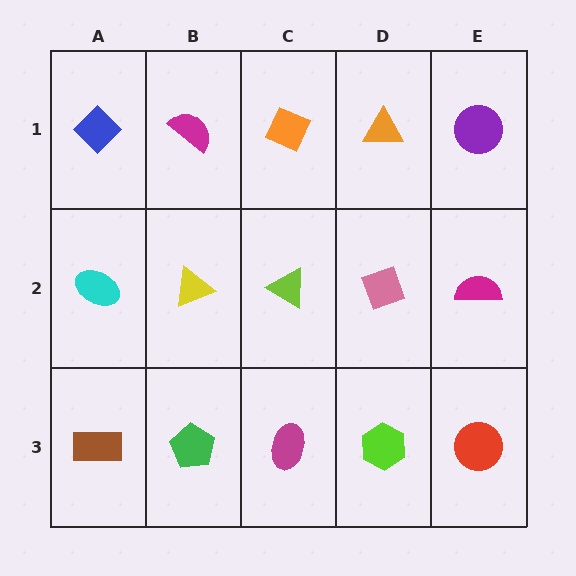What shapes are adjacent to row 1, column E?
A magenta semicircle (row 2, column E), an orange triangle (row 1, column D).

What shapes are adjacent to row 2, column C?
An orange diamond (row 1, column C), a magenta ellipse (row 3, column C), a yellow triangle (row 2, column B), a pink diamond (row 2, column D).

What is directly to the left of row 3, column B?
A brown rectangle.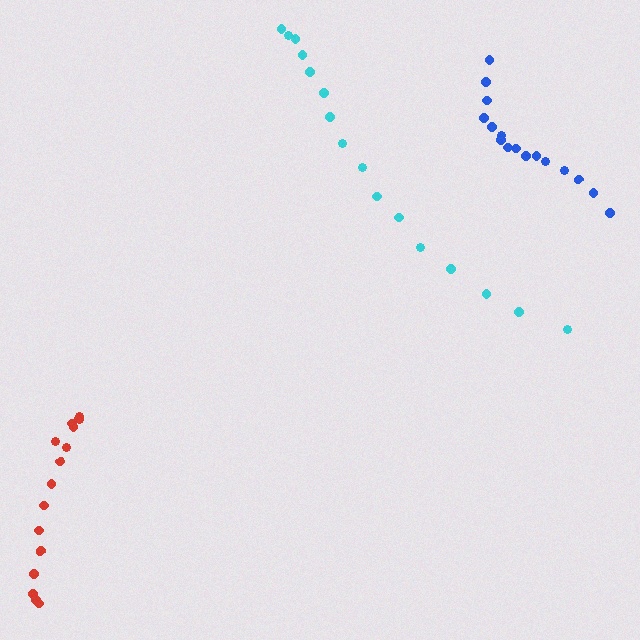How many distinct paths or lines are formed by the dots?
There are 3 distinct paths.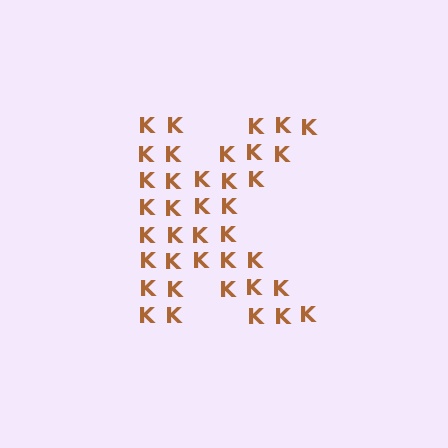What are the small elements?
The small elements are letter K's.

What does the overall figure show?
The overall figure shows the letter K.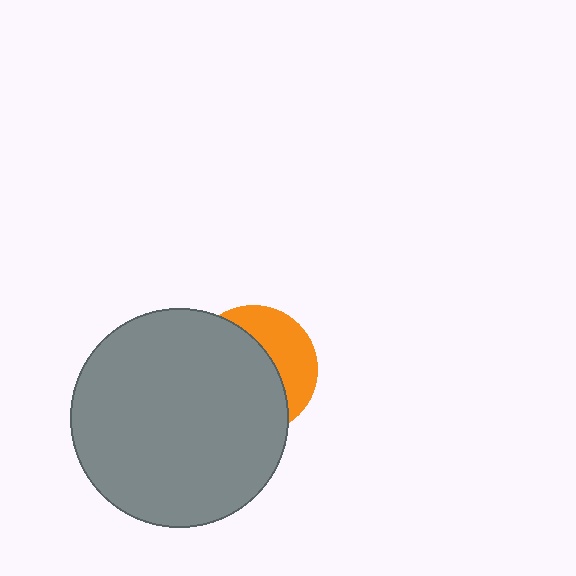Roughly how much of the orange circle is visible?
A small part of it is visible (roughly 36%).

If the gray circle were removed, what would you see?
You would see the complete orange circle.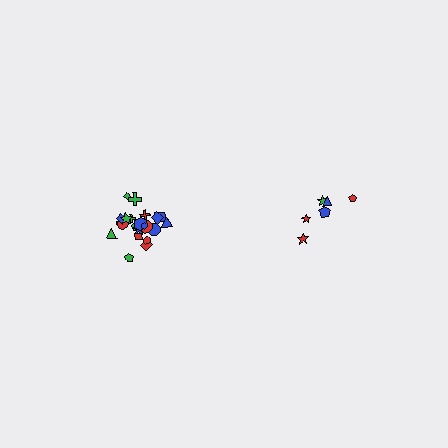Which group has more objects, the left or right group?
The left group.